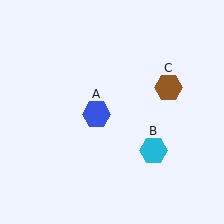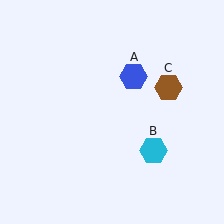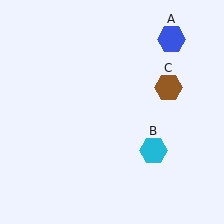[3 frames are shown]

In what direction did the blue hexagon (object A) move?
The blue hexagon (object A) moved up and to the right.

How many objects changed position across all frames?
1 object changed position: blue hexagon (object A).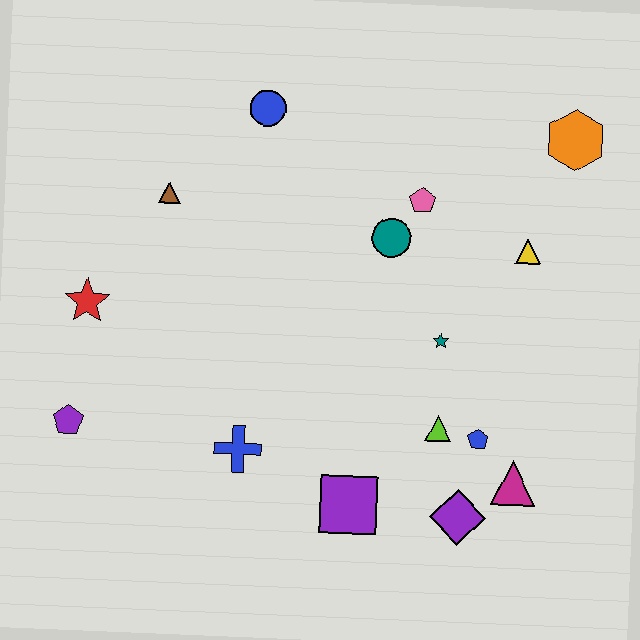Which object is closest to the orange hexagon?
The yellow triangle is closest to the orange hexagon.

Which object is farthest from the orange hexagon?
The purple pentagon is farthest from the orange hexagon.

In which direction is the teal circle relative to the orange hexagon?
The teal circle is to the left of the orange hexagon.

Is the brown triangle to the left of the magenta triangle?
Yes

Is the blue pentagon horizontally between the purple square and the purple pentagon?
No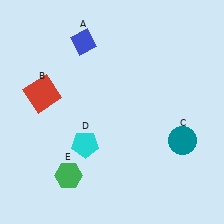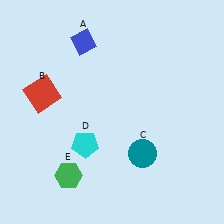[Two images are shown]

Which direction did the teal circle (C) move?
The teal circle (C) moved left.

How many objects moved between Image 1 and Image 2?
1 object moved between the two images.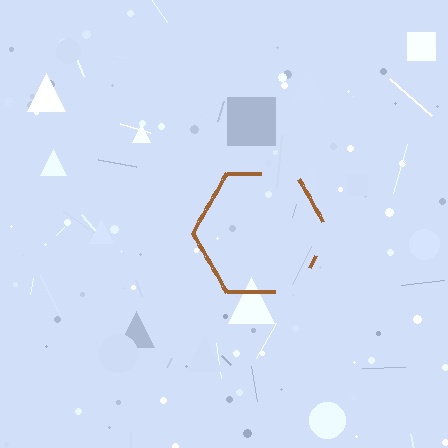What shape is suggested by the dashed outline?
The dashed outline suggests a hexagon.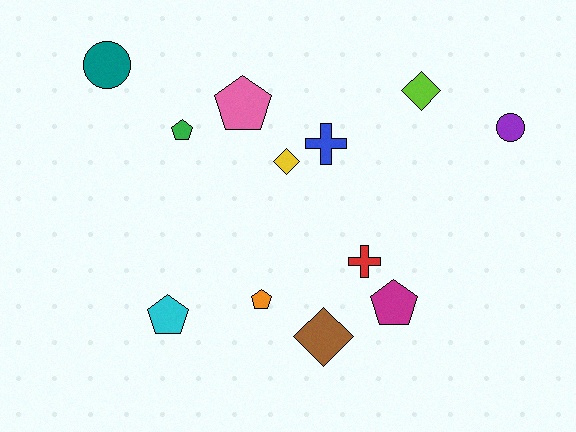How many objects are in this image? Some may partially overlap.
There are 12 objects.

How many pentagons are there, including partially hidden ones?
There are 5 pentagons.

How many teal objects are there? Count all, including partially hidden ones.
There is 1 teal object.